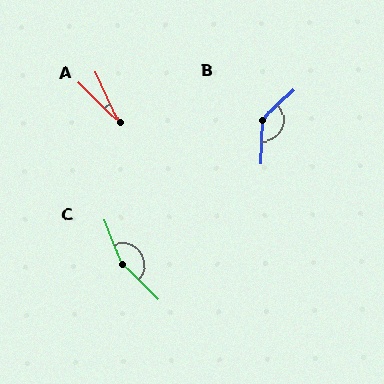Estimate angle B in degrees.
Approximately 133 degrees.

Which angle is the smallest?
A, at approximately 20 degrees.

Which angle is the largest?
C, at approximately 156 degrees.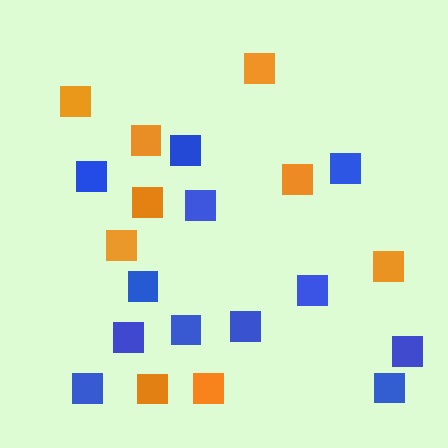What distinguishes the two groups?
There are 2 groups: one group of blue squares (12) and one group of orange squares (9).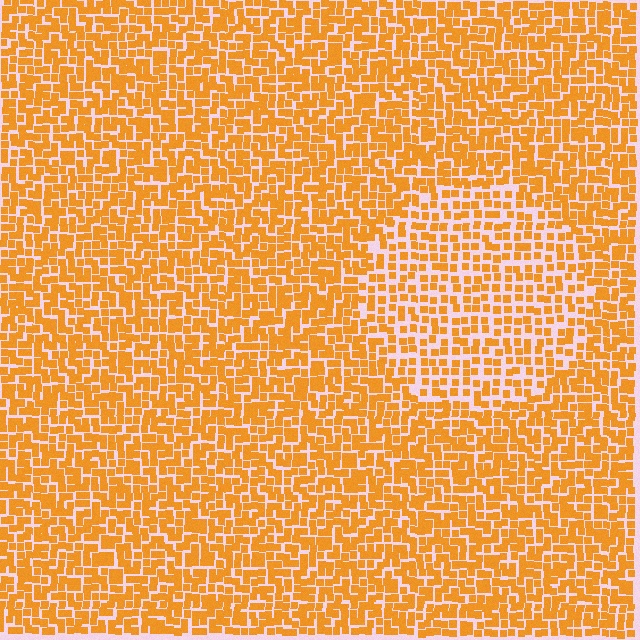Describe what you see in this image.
The image contains small orange elements arranged at two different densities. A circle-shaped region is visible where the elements are less densely packed than the surrounding area.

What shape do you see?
I see a circle.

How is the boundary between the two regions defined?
The boundary is defined by a change in element density (approximately 1.6x ratio). All elements are the same color, size, and shape.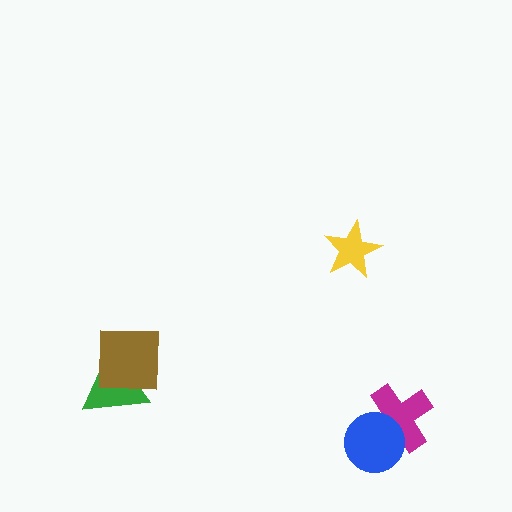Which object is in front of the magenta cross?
The blue circle is in front of the magenta cross.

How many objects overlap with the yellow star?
0 objects overlap with the yellow star.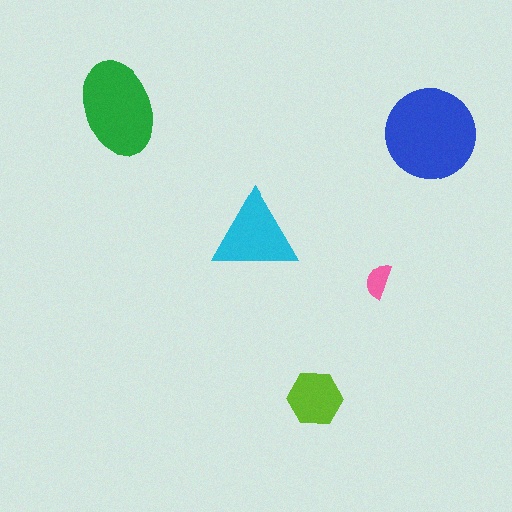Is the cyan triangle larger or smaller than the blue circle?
Smaller.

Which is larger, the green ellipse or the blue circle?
The blue circle.